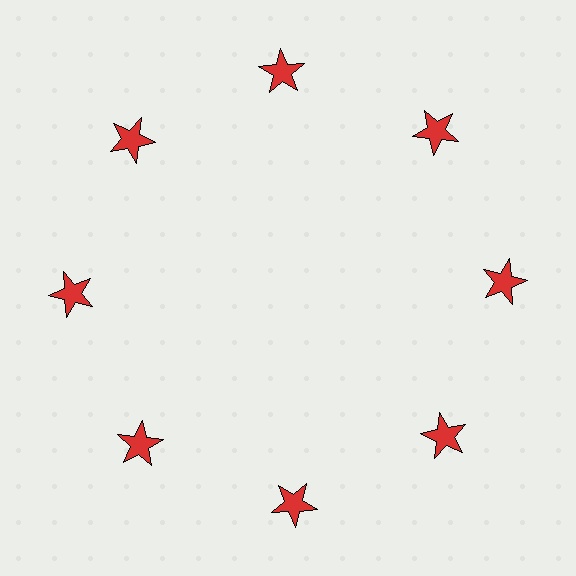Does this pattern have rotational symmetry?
Yes, this pattern has 8-fold rotational symmetry. It looks the same after rotating 45 degrees around the center.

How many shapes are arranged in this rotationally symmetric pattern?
There are 8 shapes, arranged in 8 groups of 1.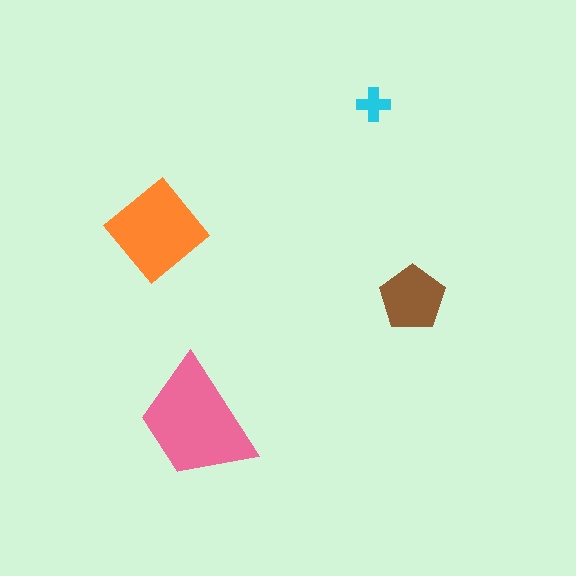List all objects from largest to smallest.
The pink trapezoid, the orange diamond, the brown pentagon, the cyan cross.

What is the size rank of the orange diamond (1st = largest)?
2nd.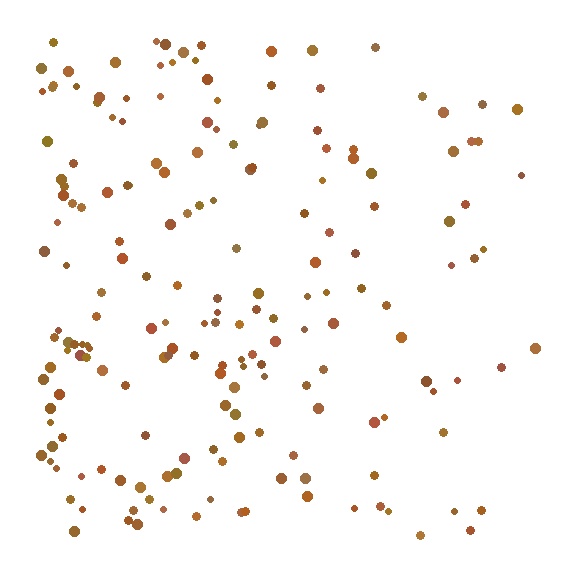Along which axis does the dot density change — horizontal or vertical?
Horizontal.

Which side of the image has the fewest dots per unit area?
The right.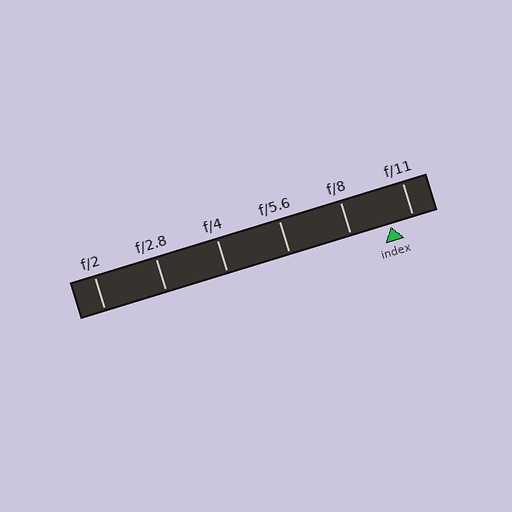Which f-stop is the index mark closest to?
The index mark is closest to f/11.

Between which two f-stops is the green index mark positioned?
The index mark is between f/8 and f/11.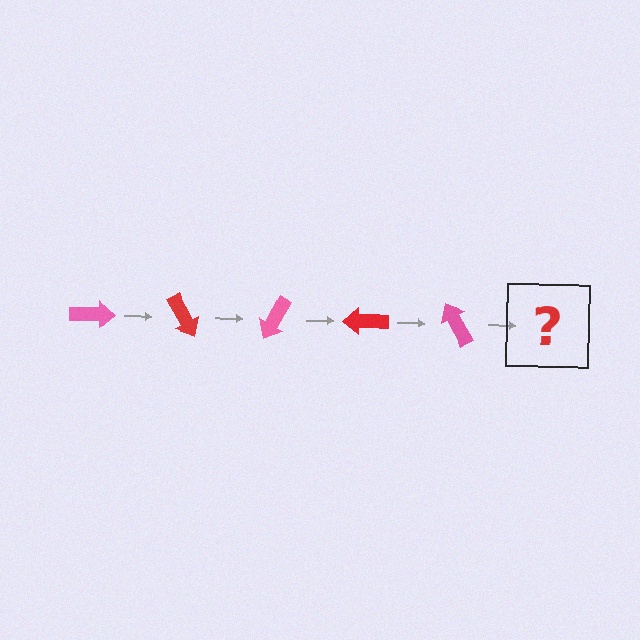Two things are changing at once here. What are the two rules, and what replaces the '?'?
The two rules are that it rotates 60 degrees each step and the color cycles through pink and red. The '?' should be a red arrow, rotated 300 degrees from the start.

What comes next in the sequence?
The next element should be a red arrow, rotated 300 degrees from the start.